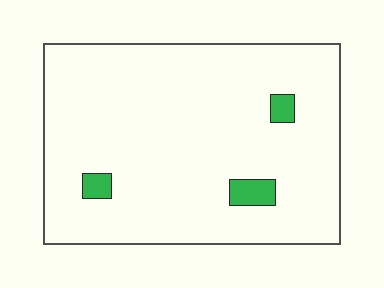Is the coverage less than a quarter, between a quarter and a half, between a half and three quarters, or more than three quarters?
Less than a quarter.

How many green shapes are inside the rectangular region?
3.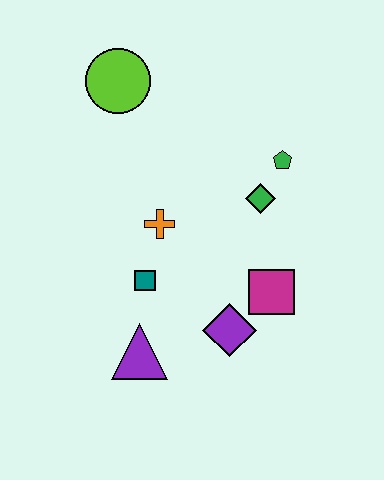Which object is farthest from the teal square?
The lime circle is farthest from the teal square.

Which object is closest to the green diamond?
The green pentagon is closest to the green diamond.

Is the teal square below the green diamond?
Yes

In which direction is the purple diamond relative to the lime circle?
The purple diamond is below the lime circle.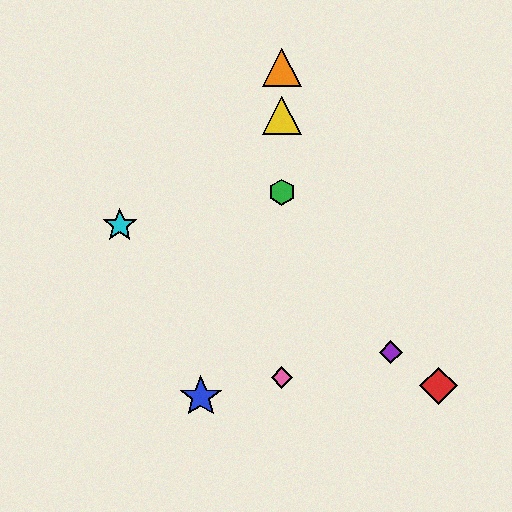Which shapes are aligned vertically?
The green hexagon, the yellow triangle, the orange triangle, the pink diamond are aligned vertically.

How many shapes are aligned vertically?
4 shapes (the green hexagon, the yellow triangle, the orange triangle, the pink diamond) are aligned vertically.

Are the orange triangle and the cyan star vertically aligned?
No, the orange triangle is at x≈282 and the cyan star is at x≈120.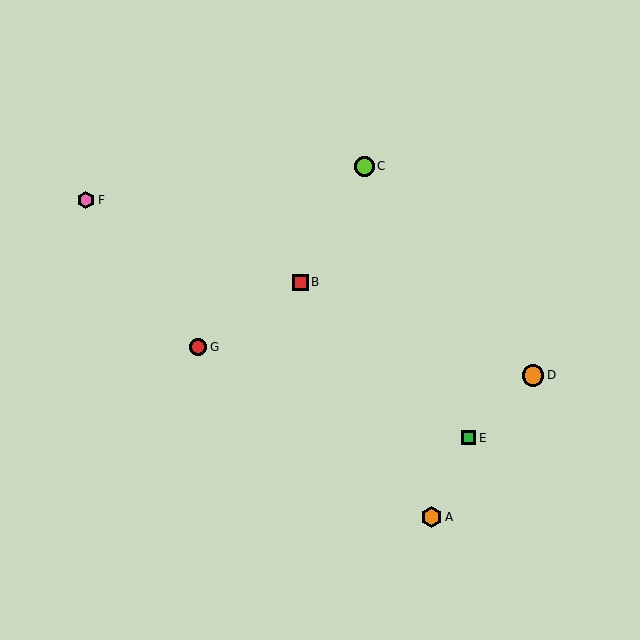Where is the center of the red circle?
The center of the red circle is at (198, 347).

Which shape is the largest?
The orange circle (labeled D) is the largest.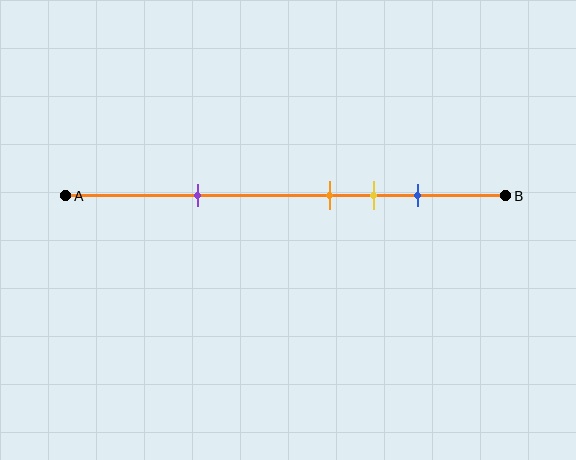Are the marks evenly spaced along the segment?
No, the marks are not evenly spaced.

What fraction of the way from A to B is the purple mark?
The purple mark is approximately 30% (0.3) of the way from A to B.